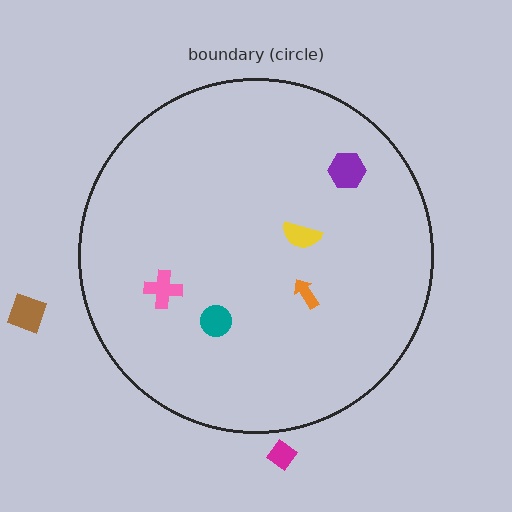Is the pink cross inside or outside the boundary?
Inside.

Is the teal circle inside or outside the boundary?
Inside.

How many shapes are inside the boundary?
5 inside, 2 outside.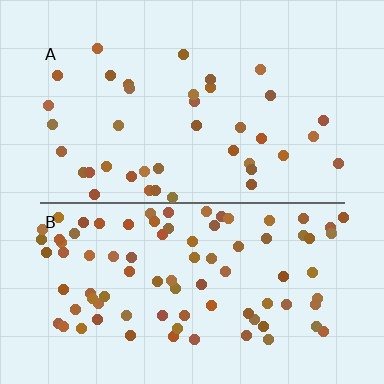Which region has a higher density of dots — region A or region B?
B (the bottom).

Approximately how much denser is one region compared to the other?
Approximately 2.3× — region B over region A.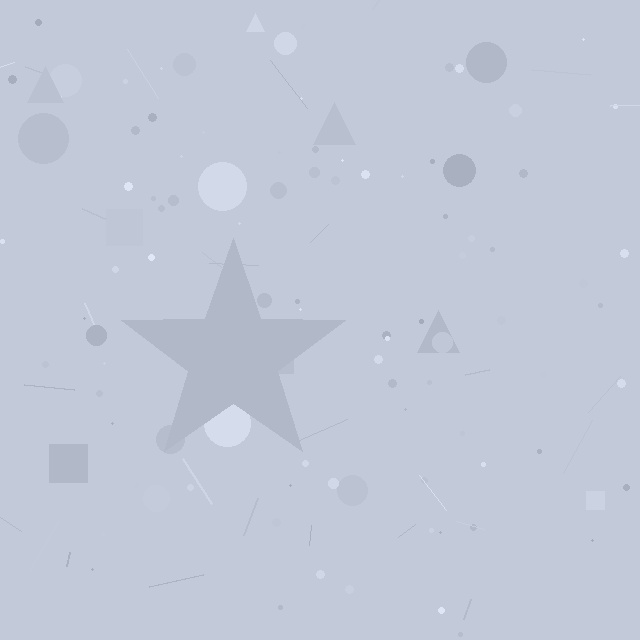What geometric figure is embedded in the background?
A star is embedded in the background.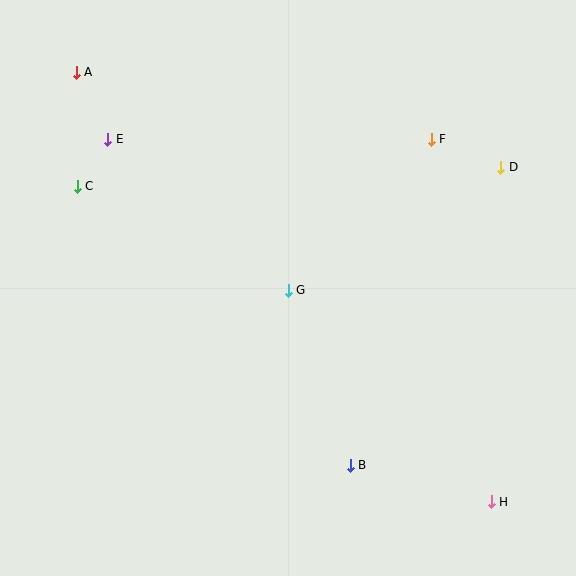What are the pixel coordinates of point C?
Point C is at (77, 187).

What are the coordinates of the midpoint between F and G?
The midpoint between F and G is at (360, 215).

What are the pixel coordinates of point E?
Point E is at (108, 139).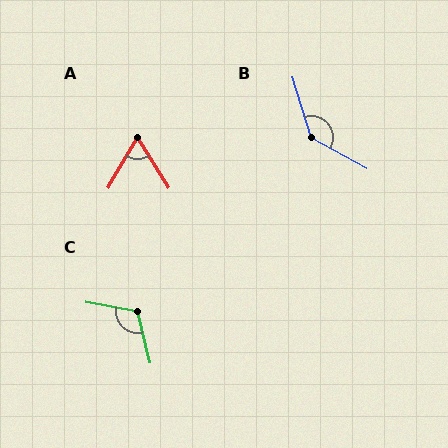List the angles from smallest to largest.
A (62°), C (115°), B (135°).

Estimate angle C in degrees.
Approximately 115 degrees.